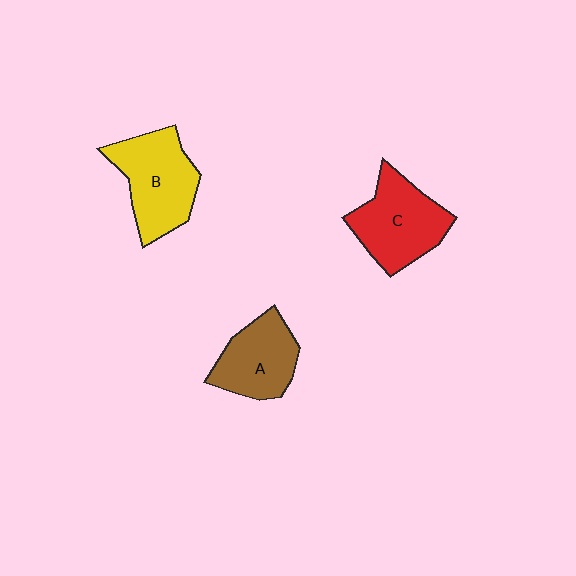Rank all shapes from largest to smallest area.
From largest to smallest: B (yellow), C (red), A (brown).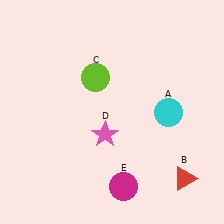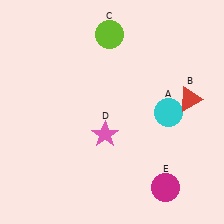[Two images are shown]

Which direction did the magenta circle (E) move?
The magenta circle (E) moved right.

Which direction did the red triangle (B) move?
The red triangle (B) moved up.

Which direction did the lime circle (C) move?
The lime circle (C) moved up.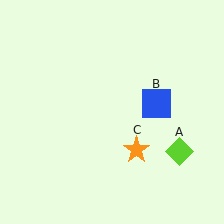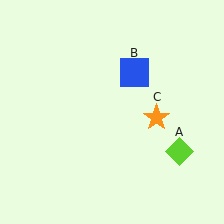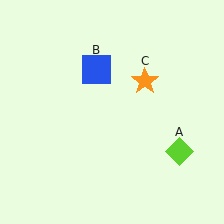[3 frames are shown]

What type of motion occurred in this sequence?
The blue square (object B), orange star (object C) rotated counterclockwise around the center of the scene.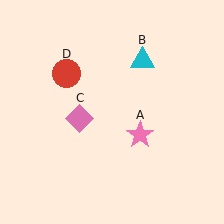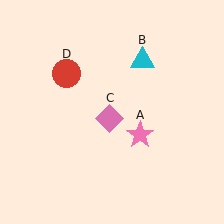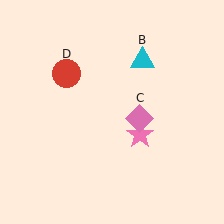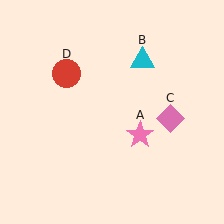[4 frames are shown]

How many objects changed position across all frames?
1 object changed position: pink diamond (object C).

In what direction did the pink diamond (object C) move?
The pink diamond (object C) moved right.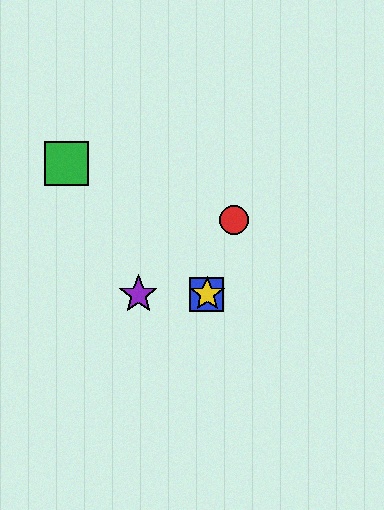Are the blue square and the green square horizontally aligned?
No, the blue square is at y≈294 and the green square is at y≈163.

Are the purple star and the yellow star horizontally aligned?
Yes, both are at y≈294.